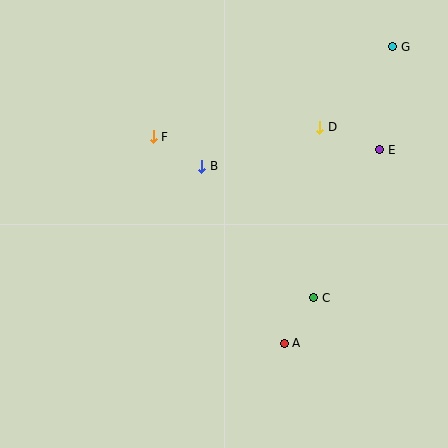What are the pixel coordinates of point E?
Point E is at (380, 150).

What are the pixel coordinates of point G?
Point G is at (393, 47).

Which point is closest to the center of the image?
Point B at (202, 166) is closest to the center.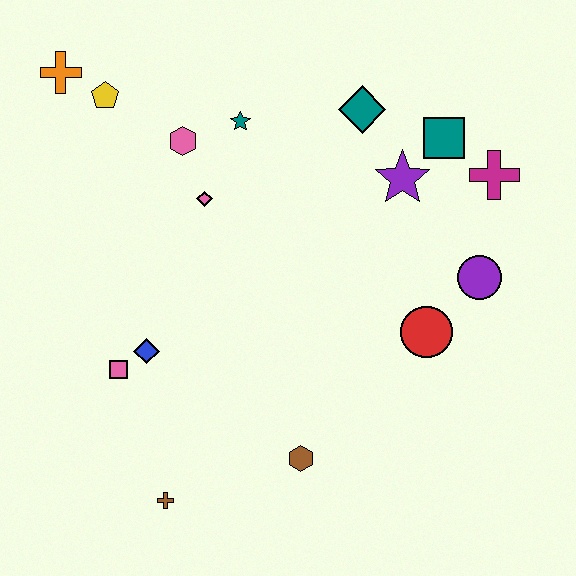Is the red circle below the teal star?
Yes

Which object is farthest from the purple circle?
The orange cross is farthest from the purple circle.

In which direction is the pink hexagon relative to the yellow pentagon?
The pink hexagon is to the right of the yellow pentagon.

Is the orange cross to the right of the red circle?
No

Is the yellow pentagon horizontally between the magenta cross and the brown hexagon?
No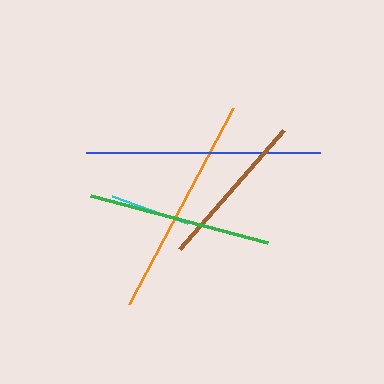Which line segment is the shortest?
The cyan line is the shortest at approximately 80 pixels.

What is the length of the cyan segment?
The cyan segment is approximately 80 pixels long.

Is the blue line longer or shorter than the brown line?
The blue line is longer than the brown line.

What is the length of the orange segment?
The orange segment is approximately 222 pixels long.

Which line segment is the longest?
The blue line is the longest at approximately 235 pixels.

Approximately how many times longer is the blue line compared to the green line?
The blue line is approximately 1.3 times the length of the green line.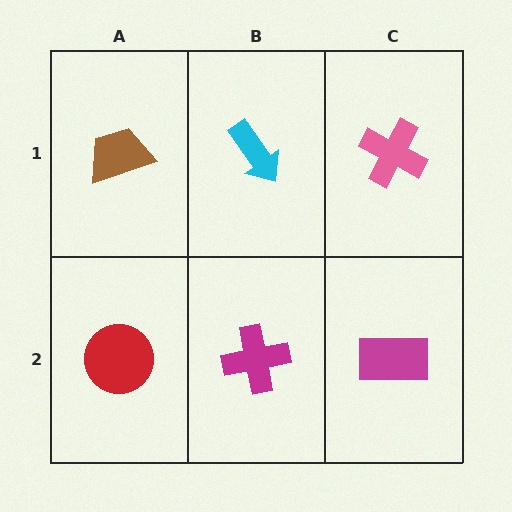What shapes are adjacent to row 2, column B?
A cyan arrow (row 1, column B), a red circle (row 2, column A), a magenta rectangle (row 2, column C).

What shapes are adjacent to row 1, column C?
A magenta rectangle (row 2, column C), a cyan arrow (row 1, column B).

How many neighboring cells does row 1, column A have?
2.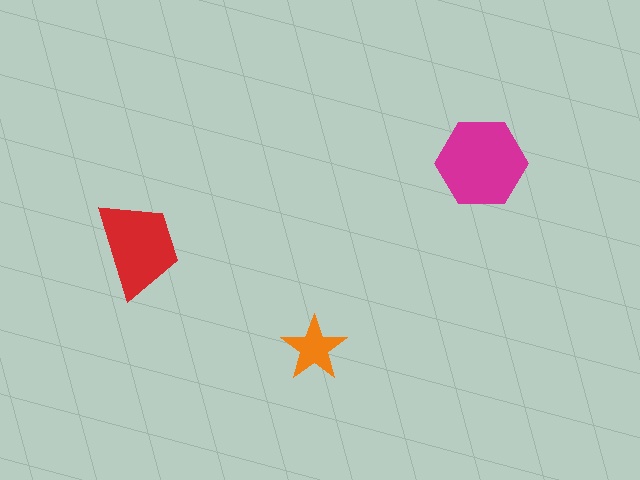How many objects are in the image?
There are 3 objects in the image.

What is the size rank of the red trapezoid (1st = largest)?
2nd.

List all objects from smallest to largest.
The orange star, the red trapezoid, the magenta hexagon.